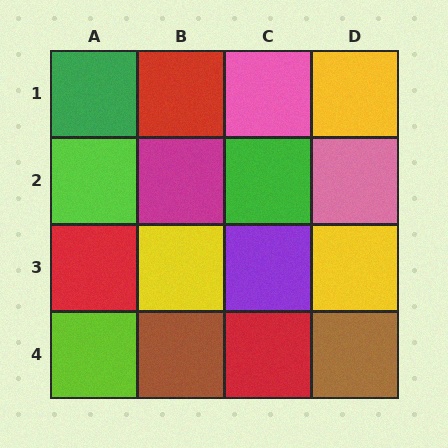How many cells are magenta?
1 cell is magenta.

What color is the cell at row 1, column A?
Green.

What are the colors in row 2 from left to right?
Lime, magenta, green, pink.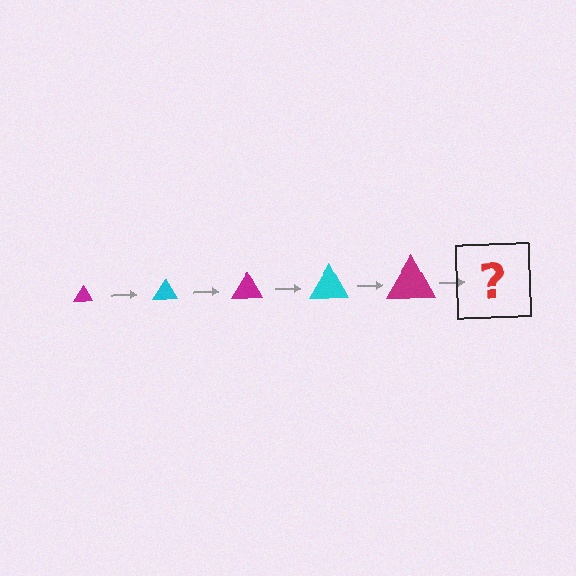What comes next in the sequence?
The next element should be a cyan triangle, larger than the previous one.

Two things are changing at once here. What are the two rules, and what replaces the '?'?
The two rules are that the triangle grows larger each step and the color cycles through magenta and cyan. The '?' should be a cyan triangle, larger than the previous one.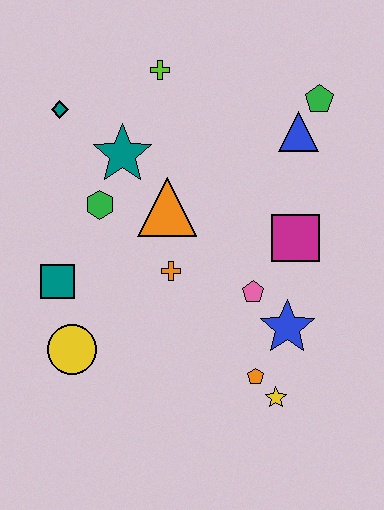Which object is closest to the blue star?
The pink pentagon is closest to the blue star.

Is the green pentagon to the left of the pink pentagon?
No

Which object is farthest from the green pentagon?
The yellow circle is farthest from the green pentagon.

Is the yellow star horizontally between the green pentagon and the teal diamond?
Yes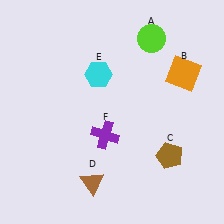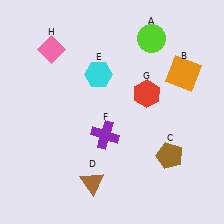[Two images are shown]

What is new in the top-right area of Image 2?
A red hexagon (G) was added in the top-right area of Image 2.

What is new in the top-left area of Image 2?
A pink diamond (H) was added in the top-left area of Image 2.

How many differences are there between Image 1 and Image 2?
There are 2 differences between the two images.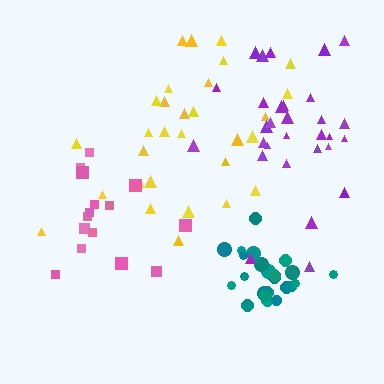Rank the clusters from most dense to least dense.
teal, pink, purple, yellow.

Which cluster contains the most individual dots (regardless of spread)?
Yellow (30).